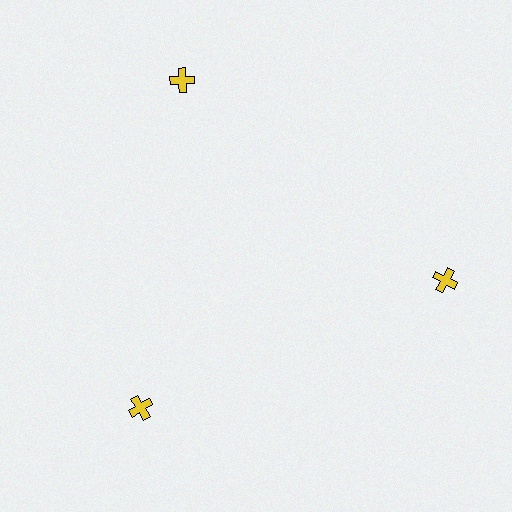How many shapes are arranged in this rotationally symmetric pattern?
There are 3 shapes, arranged in 3 groups of 1.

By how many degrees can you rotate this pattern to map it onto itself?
The pattern maps onto itself every 120 degrees of rotation.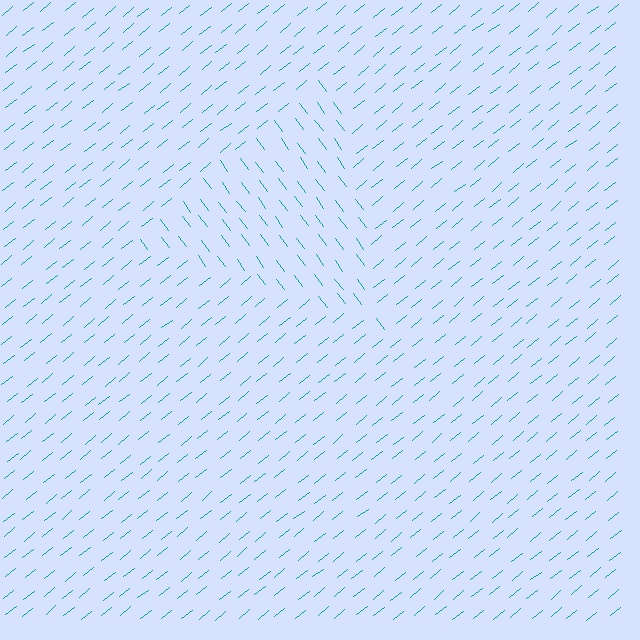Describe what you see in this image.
The image is filled with small teal line segments. A triangle region in the image has lines oriented differently from the surrounding lines, creating a visible texture boundary.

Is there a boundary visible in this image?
Yes, there is a texture boundary formed by a change in line orientation.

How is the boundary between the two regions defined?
The boundary is defined purely by a change in line orientation (approximately 87 degrees difference). All lines are the same color and thickness.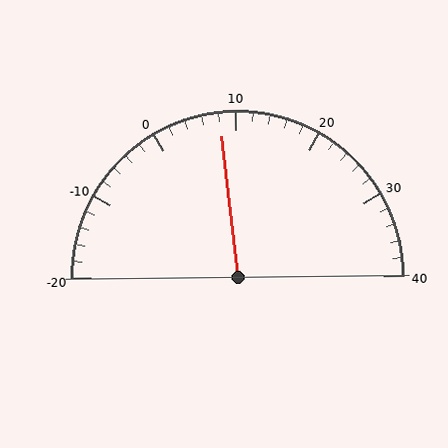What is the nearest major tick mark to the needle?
The nearest major tick mark is 10.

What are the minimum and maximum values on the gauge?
The gauge ranges from -20 to 40.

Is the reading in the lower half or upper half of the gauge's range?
The reading is in the lower half of the range (-20 to 40).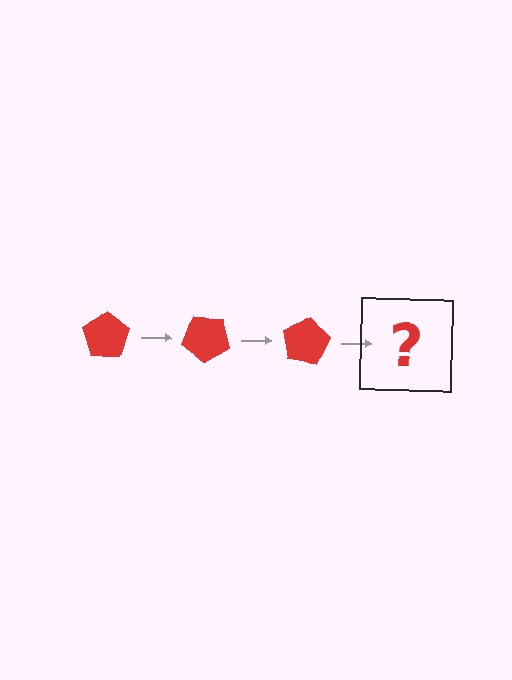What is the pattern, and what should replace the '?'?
The pattern is that the pentagon rotates 40 degrees each step. The '?' should be a red pentagon rotated 120 degrees.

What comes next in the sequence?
The next element should be a red pentagon rotated 120 degrees.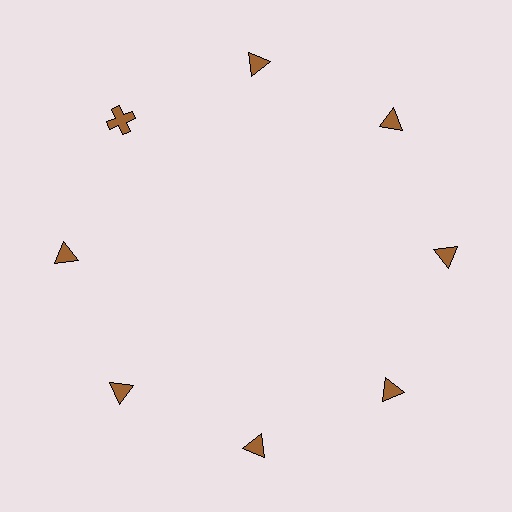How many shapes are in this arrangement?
There are 8 shapes arranged in a ring pattern.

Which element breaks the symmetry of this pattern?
The brown cross at roughly the 10 o'clock position breaks the symmetry. All other shapes are brown triangles.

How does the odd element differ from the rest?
It has a different shape: cross instead of triangle.